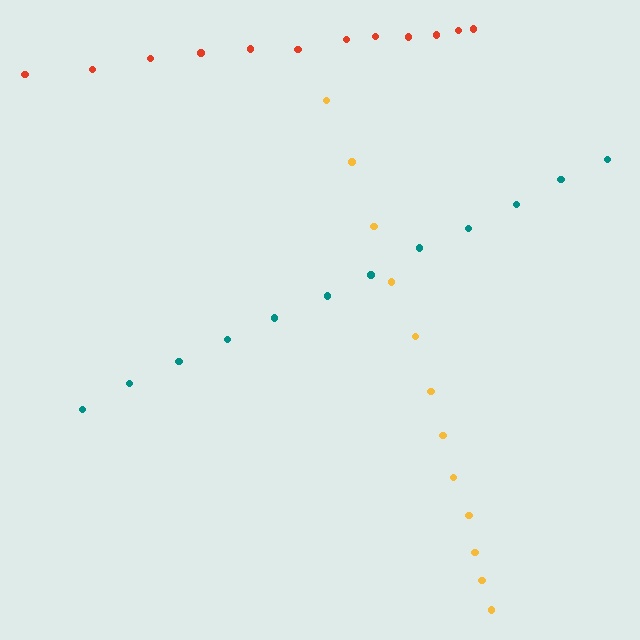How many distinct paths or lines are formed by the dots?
There are 3 distinct paths.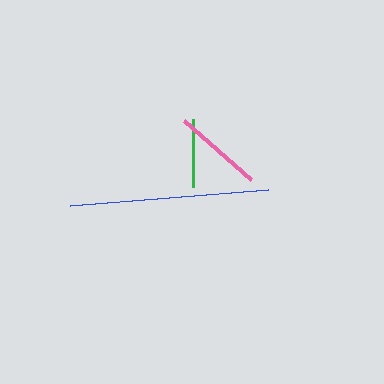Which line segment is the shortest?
The green line is the shortest at approximately 68 pixels.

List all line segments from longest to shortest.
From longest to shortest: blue, pink, green.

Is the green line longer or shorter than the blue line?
The blue line is longer than the green line.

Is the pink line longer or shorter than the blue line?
The blue line is longer than the pink line.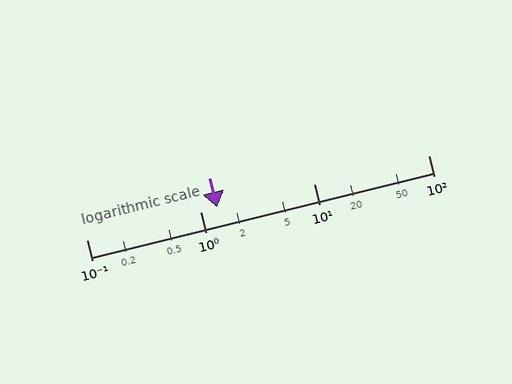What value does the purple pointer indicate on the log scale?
The pointer indicates approximately 1.4.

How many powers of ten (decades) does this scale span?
The scale spans 3 decades, from 0.1 to 100.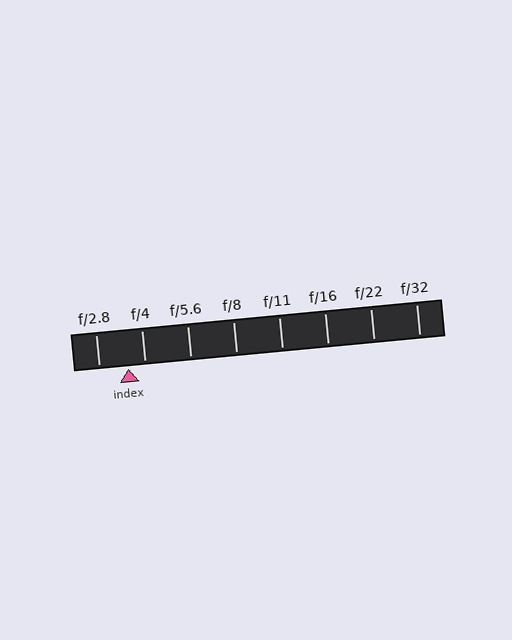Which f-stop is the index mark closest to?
The index mark is closest to f/4.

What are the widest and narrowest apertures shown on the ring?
The widest aperture shown is f/2.8 and the narrowest is f/32.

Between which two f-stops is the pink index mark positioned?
The index mark is between f/2.8 and f/4.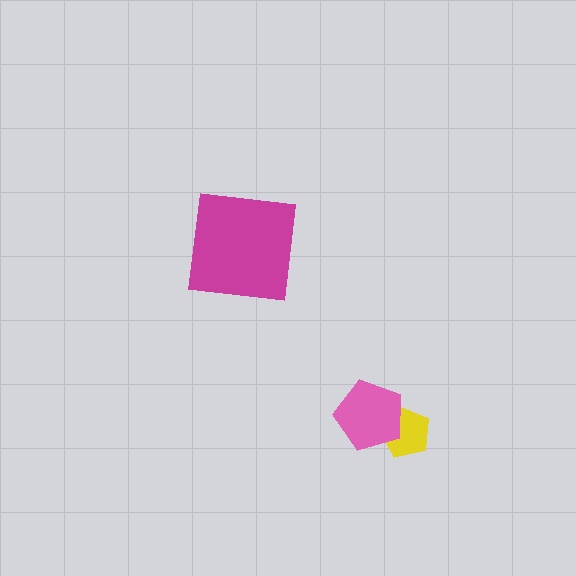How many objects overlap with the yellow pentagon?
1 object overlaps with the yellow pentagon.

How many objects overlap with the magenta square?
0 objects overlap with the magenta square.